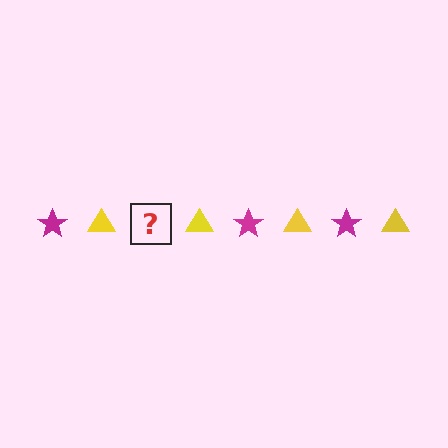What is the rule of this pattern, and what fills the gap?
The rule is that the pattern alternates between magenta star and yellow triangle. The gap should be filled with a magenta star.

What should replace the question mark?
The question mark should be replaced with a magenta star.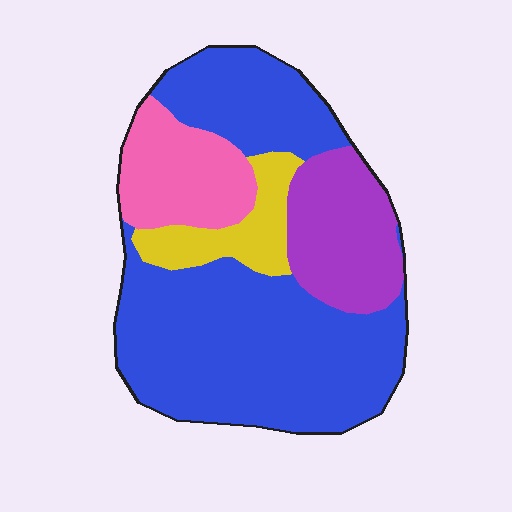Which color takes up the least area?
Yellow, at roughly 10%.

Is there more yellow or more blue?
Blue.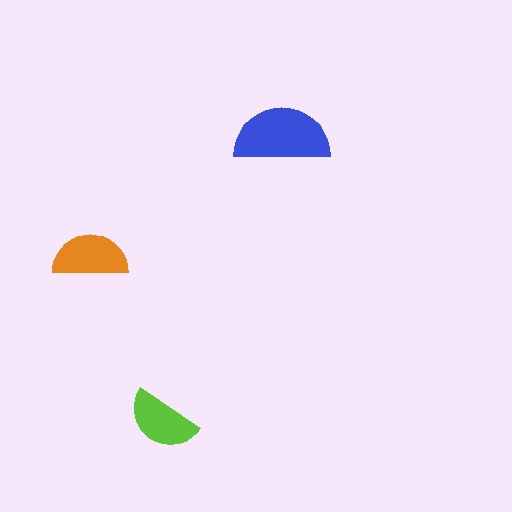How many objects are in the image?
There are 3 objects in the image.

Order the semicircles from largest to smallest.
the blue one, the orange one, the lime one.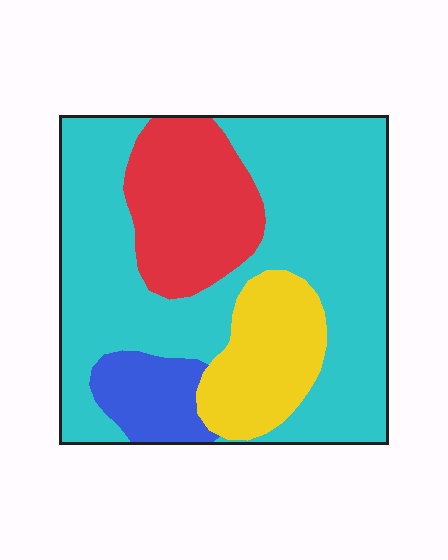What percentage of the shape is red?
Red covers about 20% of the shape.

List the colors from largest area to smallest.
From largest to smallest: cyan, red, yellow, blue.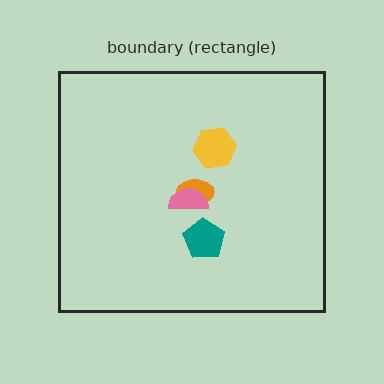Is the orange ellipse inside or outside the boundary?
Inside.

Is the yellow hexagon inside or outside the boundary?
Inside.